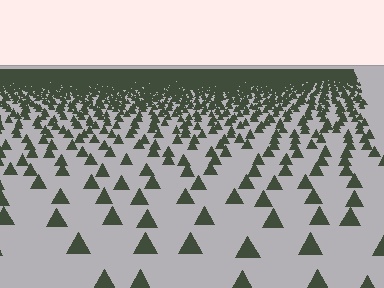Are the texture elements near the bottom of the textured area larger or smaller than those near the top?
Larger. Near the bottom, elements are closer to the viewer and appear at a bigger on-screen size.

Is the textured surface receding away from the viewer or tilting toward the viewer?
The surface is receding away from the viewer. Texture elements get smaller and denser toward the top.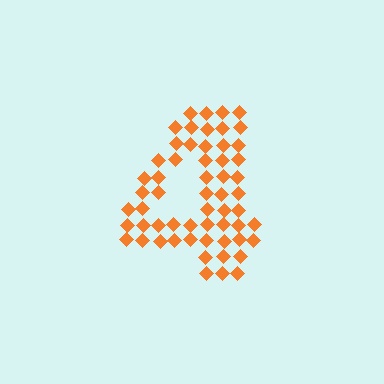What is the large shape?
The large shape is the digit 4.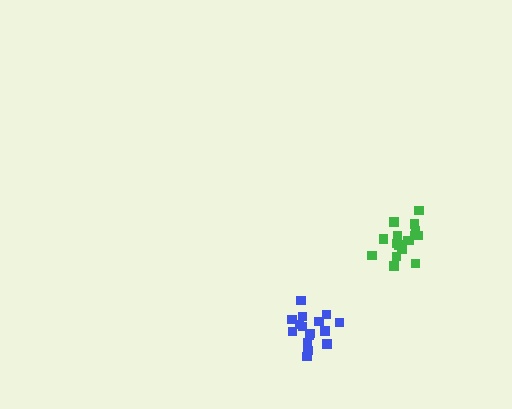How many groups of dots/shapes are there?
There are 2 groups.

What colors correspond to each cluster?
The clusters are colored: green, blue.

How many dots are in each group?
Group 1: 17 dots, Group 2: 16 dots (33 total).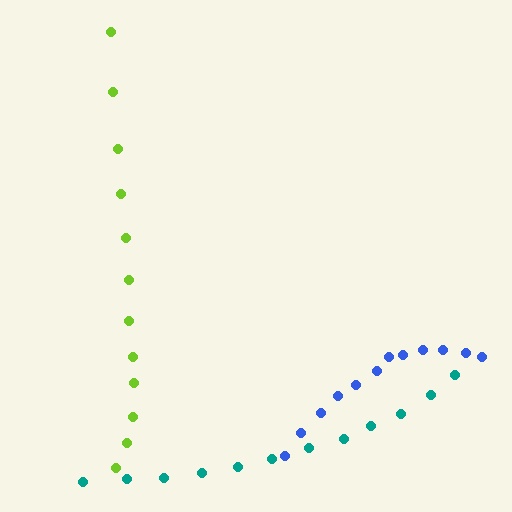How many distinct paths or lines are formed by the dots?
There are 3 distinct paths.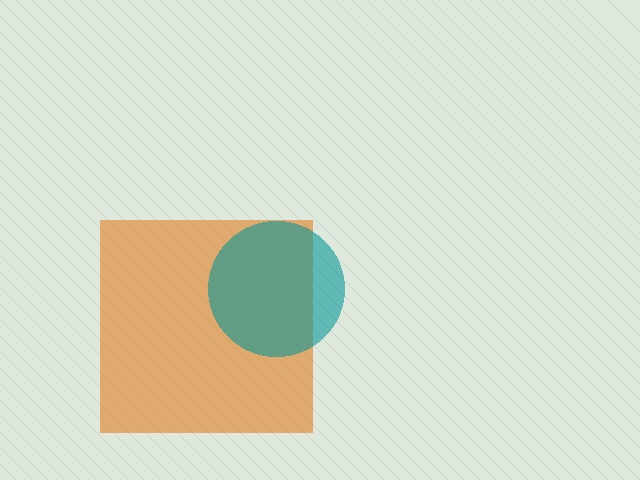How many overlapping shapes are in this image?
There are 2 overlapping shapes in the image.